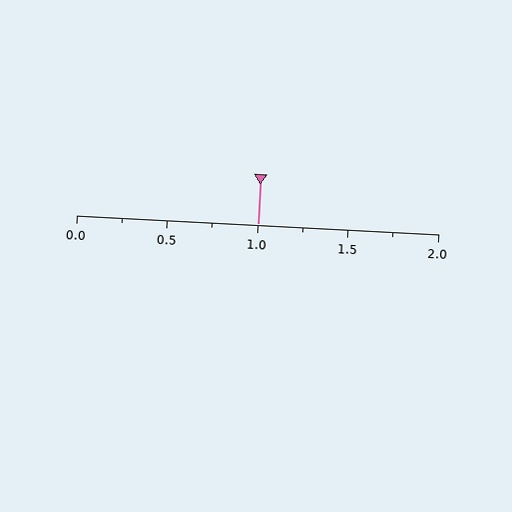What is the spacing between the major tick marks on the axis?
The major ticks are spaced 0.5 apart.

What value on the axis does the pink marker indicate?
The marker indicates approximately 1.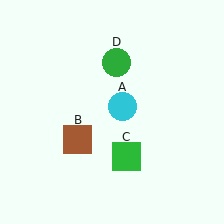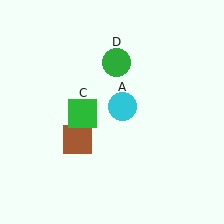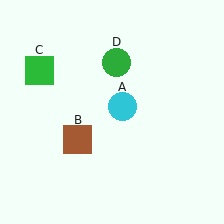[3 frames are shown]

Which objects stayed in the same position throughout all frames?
Cyan circle (object A) and brown square (object B) and green circle (object D) remained stationary.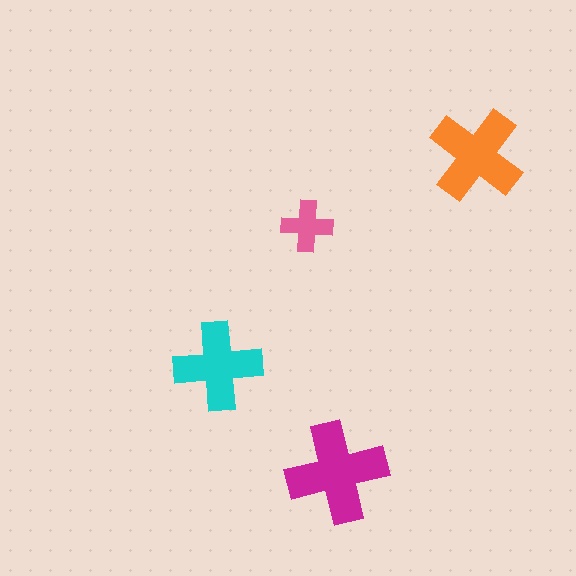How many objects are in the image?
There are 4 objects in the image.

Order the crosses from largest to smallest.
the magenta one, the orange one, the cyan one, the pink one.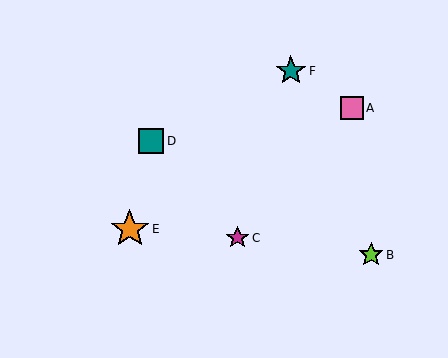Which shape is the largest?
The orange star (labeled E) is the largest.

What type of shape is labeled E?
Shape E is an orange star.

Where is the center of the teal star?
The center of the teal star is at (291, 71).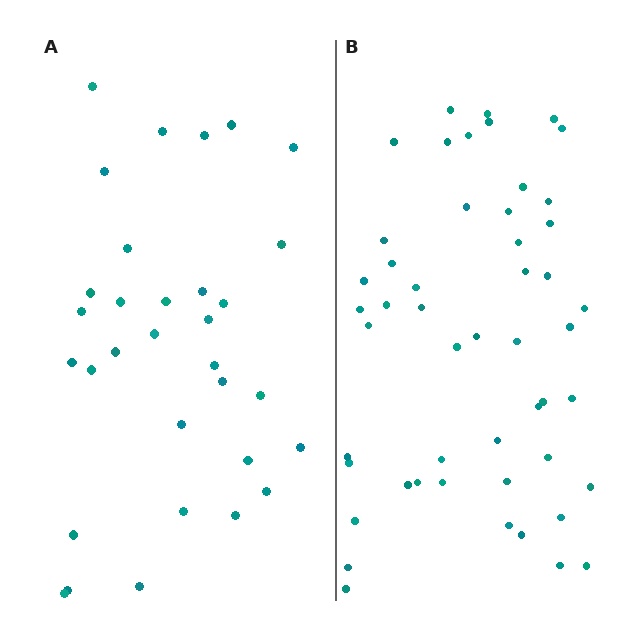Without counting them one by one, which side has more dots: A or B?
Region B (the right region) has more dots.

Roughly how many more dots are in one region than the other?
Region B has approximately 20 more dots than region A.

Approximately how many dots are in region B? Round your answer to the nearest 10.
About 50 dots.